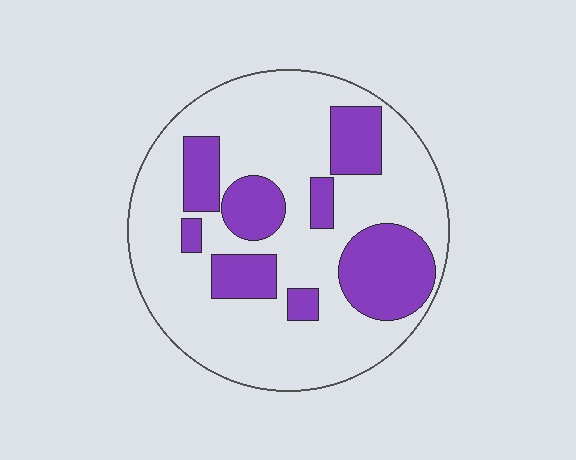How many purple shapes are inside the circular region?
8.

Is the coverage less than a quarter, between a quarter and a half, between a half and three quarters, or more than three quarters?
Between a quarter and a half.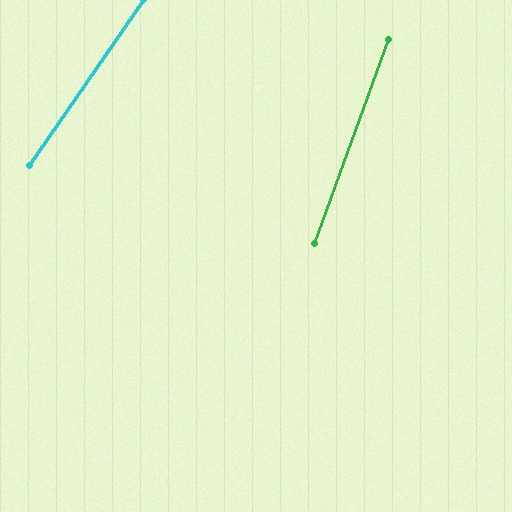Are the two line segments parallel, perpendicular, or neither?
Neither parallel nor perpendicular — they differ by about 14°.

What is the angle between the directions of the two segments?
Approximately 14 degrees.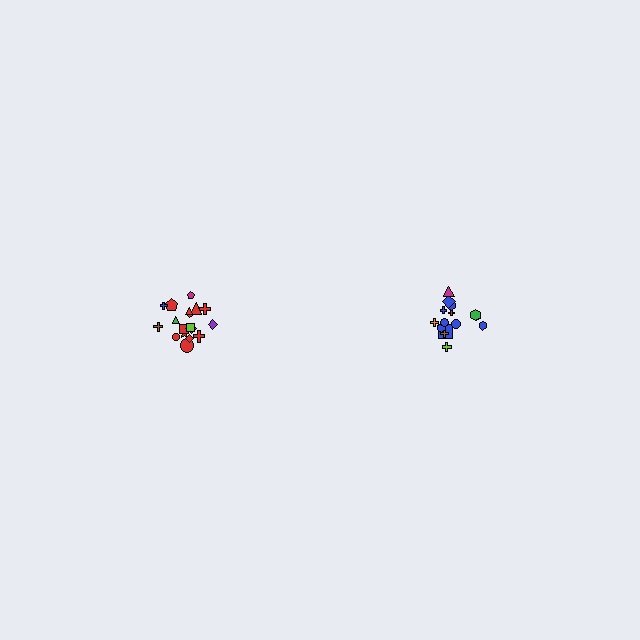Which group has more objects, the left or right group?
The left group.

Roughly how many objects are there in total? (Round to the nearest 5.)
Roughly 35 objects in total.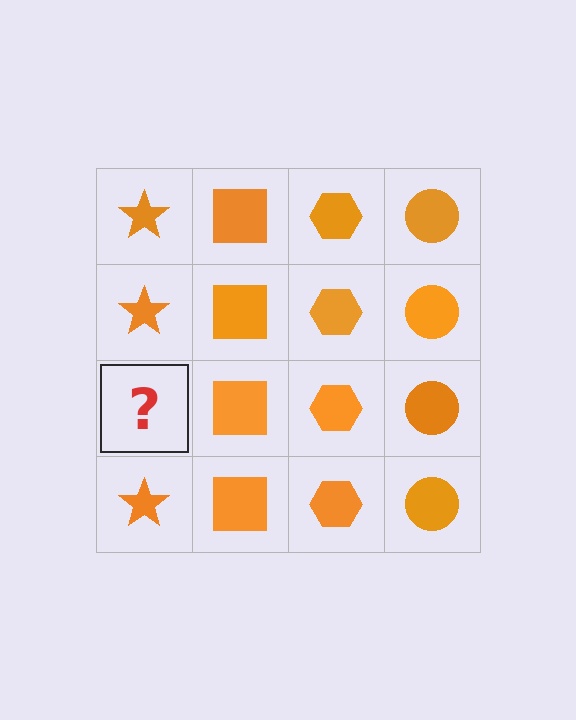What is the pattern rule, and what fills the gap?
The rule is that each column has a consistent shape. The gap should be filled with an orange star.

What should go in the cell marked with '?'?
The missing cell should contain an orange star.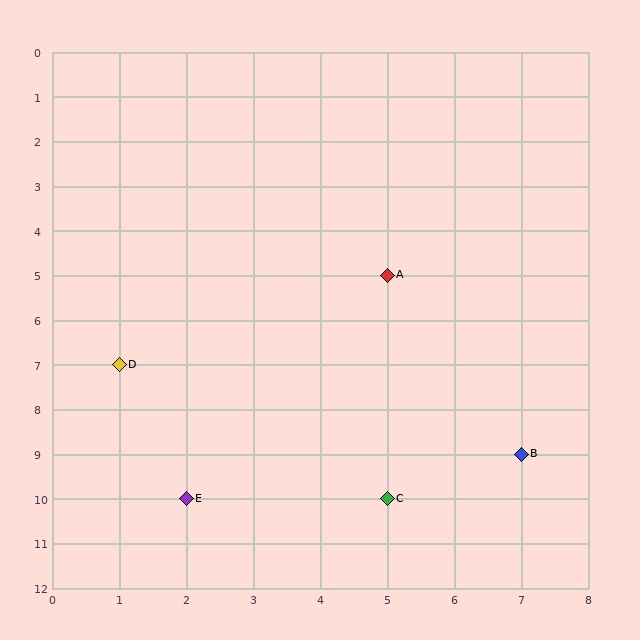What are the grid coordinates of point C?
Point C is at grid coordinates (5, 10).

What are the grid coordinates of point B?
Point B is at grid coordinates (7, 9).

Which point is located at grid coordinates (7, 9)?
Point B is at (7, 9).